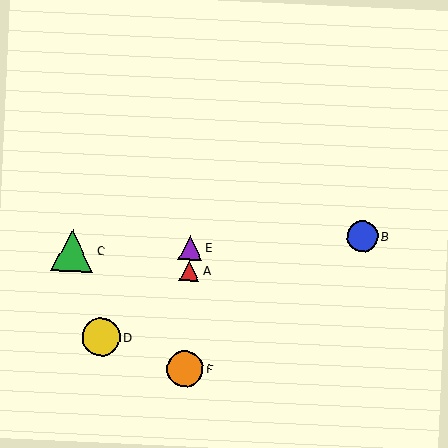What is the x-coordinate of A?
Object A is at x≈189.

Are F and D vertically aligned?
No, F is at x≈185 and D is at x≈101.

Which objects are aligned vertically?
Objects A, E, F are aligned vertically.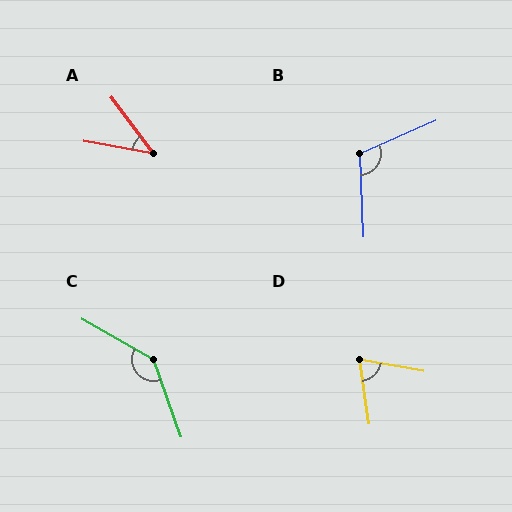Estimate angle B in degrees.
Approximately 111 degrees.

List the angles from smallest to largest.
A (43°), D (72°), B (111°), C (139°).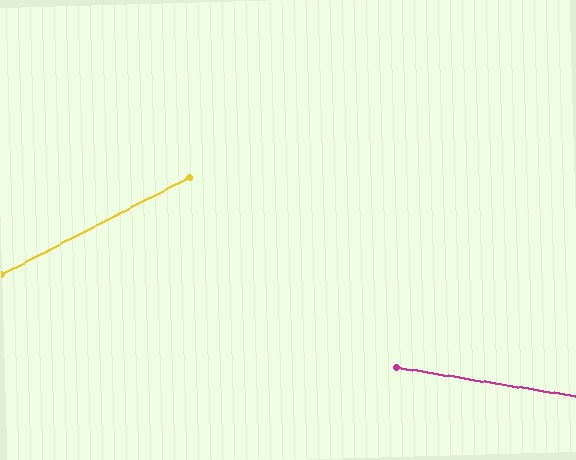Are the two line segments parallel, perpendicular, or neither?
Neither parallel nor perpendicular — they differ by about 36°.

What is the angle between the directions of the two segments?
Approximately 36 degrees.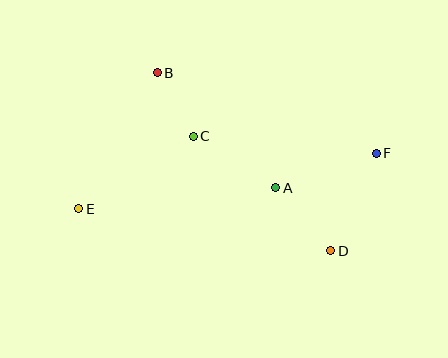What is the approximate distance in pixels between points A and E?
The distance between A and E is approximately 198 pixels.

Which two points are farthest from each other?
Points E and F are farthest from each other.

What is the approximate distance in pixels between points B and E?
The distance between B and E is approximately 157 pixels.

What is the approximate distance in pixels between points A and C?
The distance between A and C is approximately 97 pixels.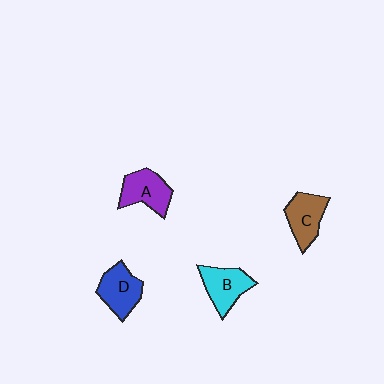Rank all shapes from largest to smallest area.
From largest to smallest: A (purple), B (cyan), D (blue), C (brown).